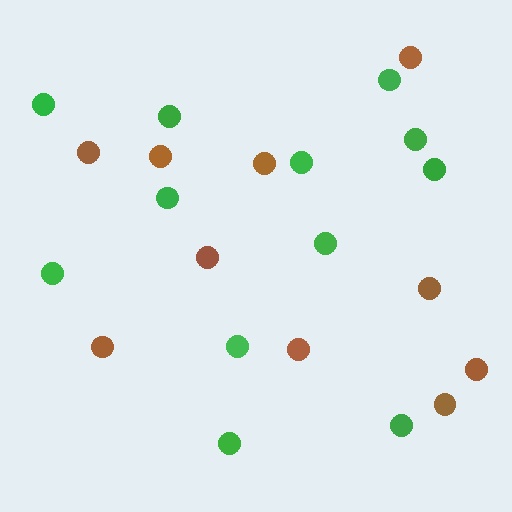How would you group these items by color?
There are 2 groups: one group of green circles (12) and one group of brown circles (10).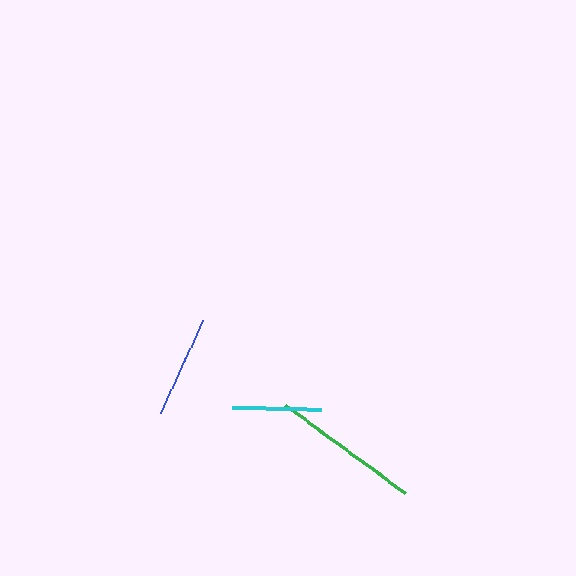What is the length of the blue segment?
The blue segment is approximately 102 pixels long.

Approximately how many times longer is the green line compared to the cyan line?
The green line is approximately 1.7 times the length of the cyan line.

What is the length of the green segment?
The green segment is approximately 148 pixels long.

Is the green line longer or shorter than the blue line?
The green line is longer than the blue line.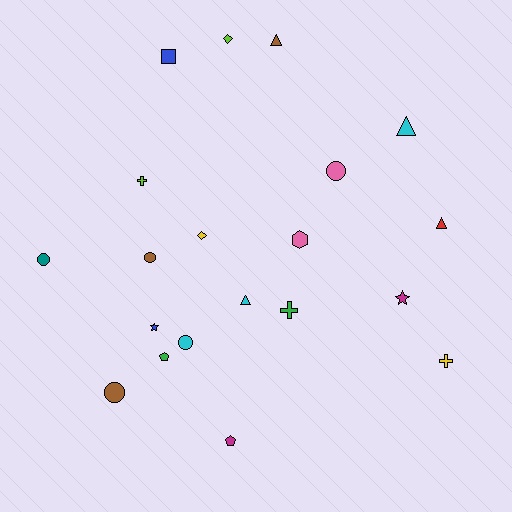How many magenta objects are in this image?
There are 2 magenta objects.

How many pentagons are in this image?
There are 2 pentagons.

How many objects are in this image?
There are 20 objects.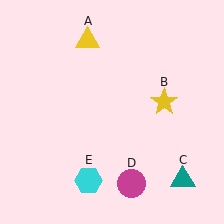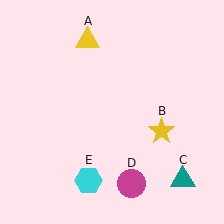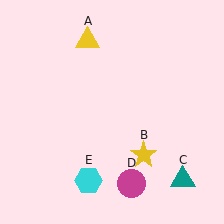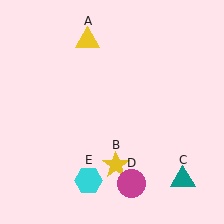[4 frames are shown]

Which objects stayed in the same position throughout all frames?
Yellow triangle (object A) and teal triangle (object C) and magenta circle (object D) and cyan hexagon (object E) remained stationary.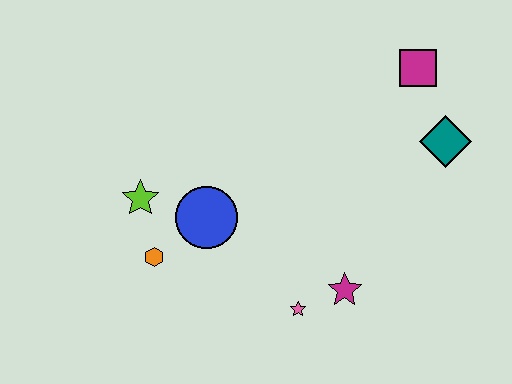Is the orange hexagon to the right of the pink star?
No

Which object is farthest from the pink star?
The magenta square is farthest from the pink star.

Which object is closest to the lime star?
The orange hexagon is closest to the lime star.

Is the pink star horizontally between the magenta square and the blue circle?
Yes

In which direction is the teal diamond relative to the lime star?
The teal diamond is to the right of the lime star.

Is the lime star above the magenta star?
Yes